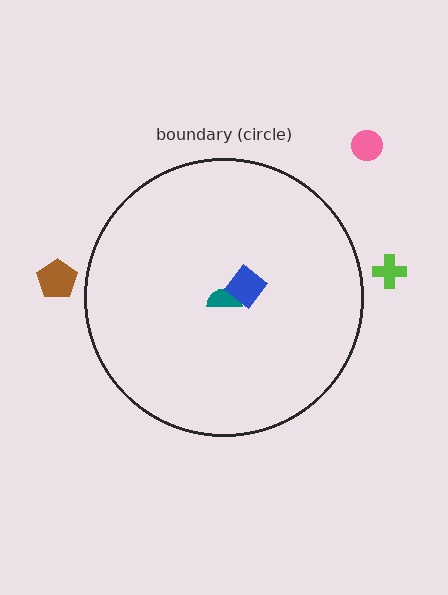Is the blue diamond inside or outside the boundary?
Inside.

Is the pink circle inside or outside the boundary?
Outside.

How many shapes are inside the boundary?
2 inside, 3 outside.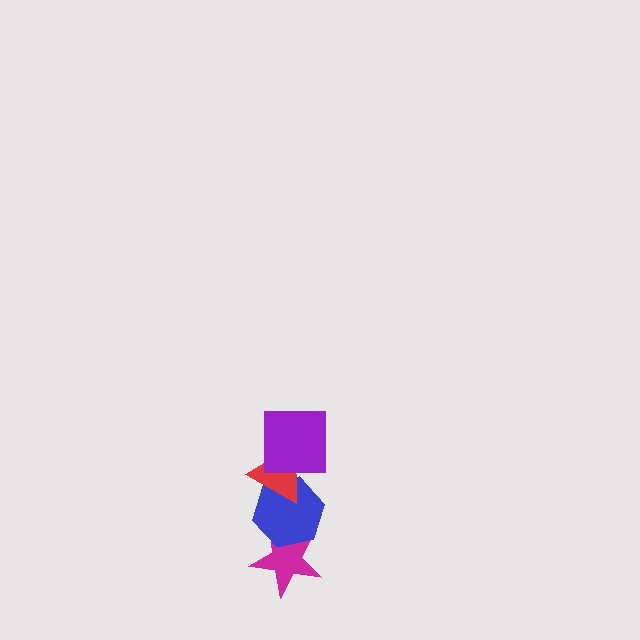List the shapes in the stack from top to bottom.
From top to bottom: the purple square, the red triangle, the blue hexagon, the magenta star.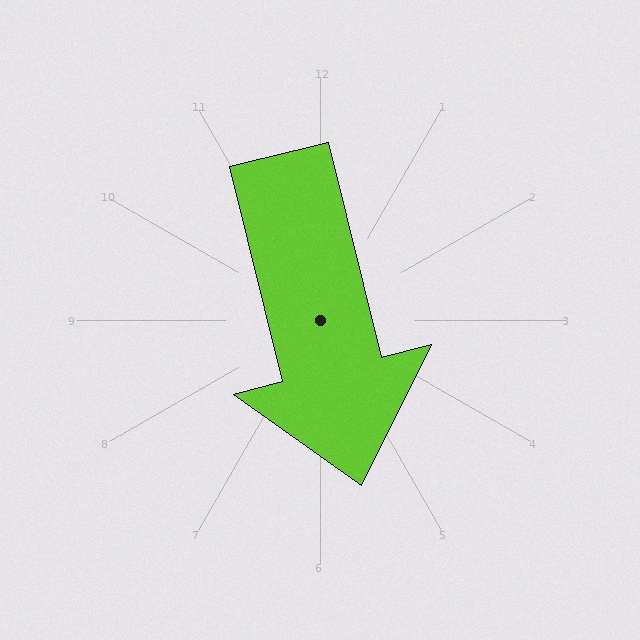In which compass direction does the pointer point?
South.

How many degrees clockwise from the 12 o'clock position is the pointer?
Approximately 166 degrees.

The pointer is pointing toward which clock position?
Roughly 6 o'clock.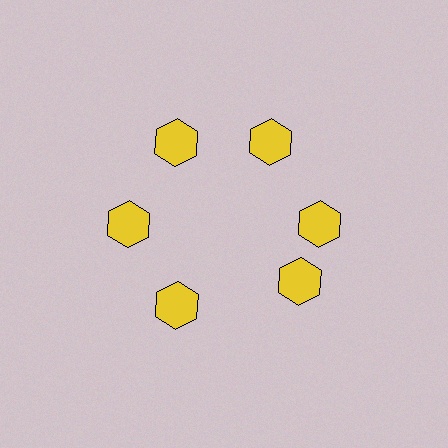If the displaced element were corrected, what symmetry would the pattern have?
It would have 6-fold rotational symmetry — the pattern would map onto itself every 60 degrees.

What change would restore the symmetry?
The symmetry would be restored by rotating it back into even spacing with its neighbors so that all 6 hexagons sit at equal angles and equal distance from the center.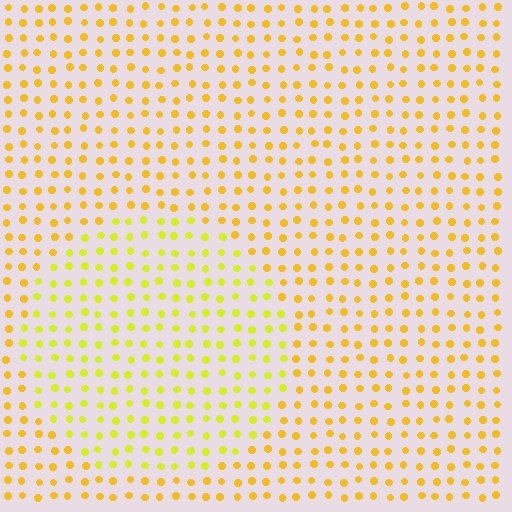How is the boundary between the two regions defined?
The boundary is defined purely by a slight shift in hue (about 24 degrees). Spacing, size, and orientation are identical on both sides.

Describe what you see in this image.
The image is filled with small yellow elements in a uniform arrangement. A circle-shaped region is visible where the elements are tinted to a slightly different hue, forming a subtle color boundary.